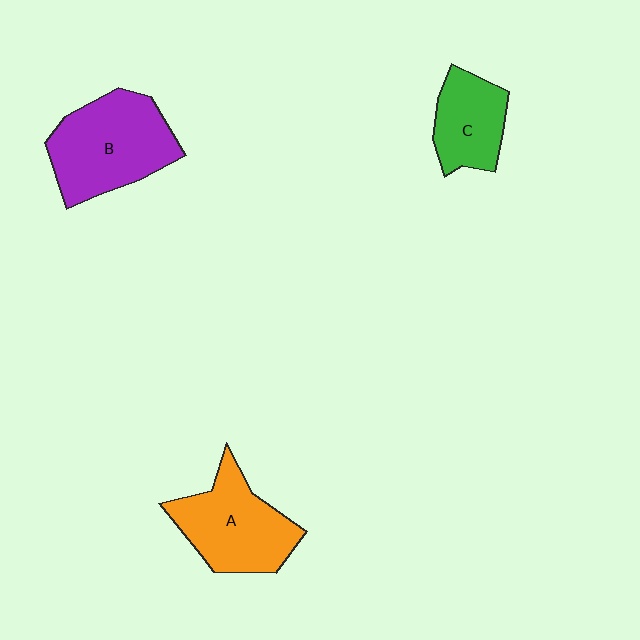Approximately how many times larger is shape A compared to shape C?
Approximately 1.5 times.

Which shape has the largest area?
Shape B (purple).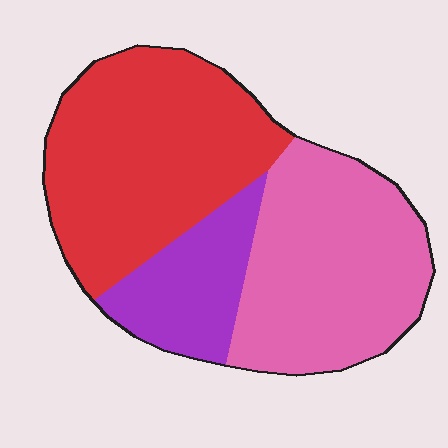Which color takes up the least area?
Purple, at roughly 15%.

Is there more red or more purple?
Red.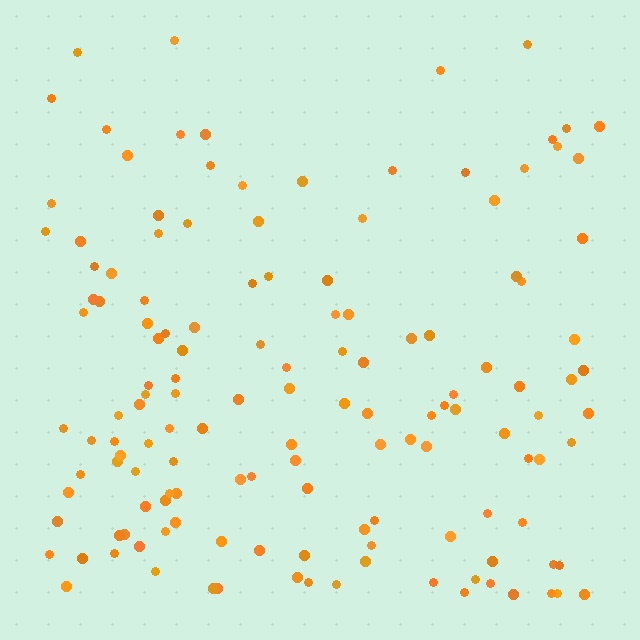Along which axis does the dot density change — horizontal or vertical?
Vertical.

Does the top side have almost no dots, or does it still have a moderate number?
Still a moderate number, just noticeably fewer than the bottom.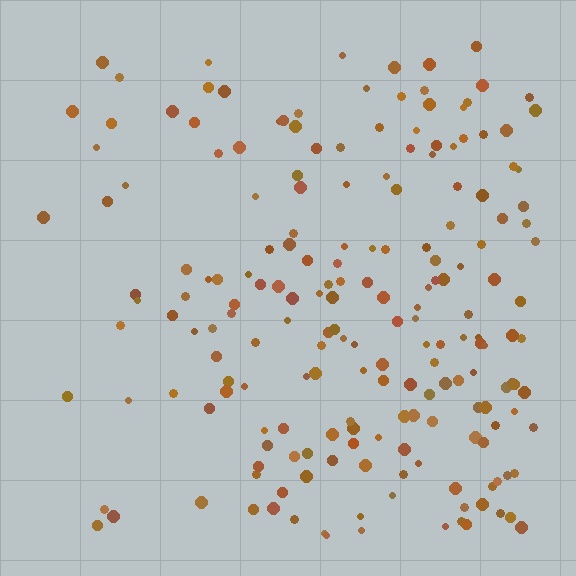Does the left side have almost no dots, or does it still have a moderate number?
Still a moderate number, just noticeably fewer than the right.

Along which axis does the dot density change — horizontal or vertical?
Horizontal.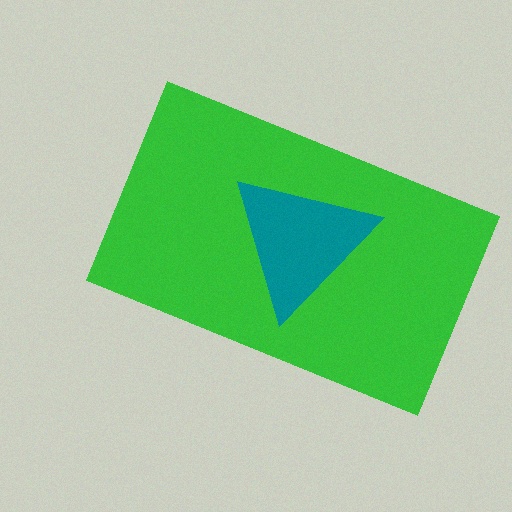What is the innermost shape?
The teal triangle.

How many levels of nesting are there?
2.